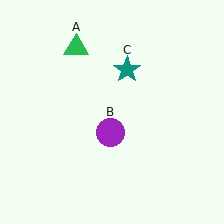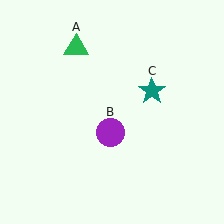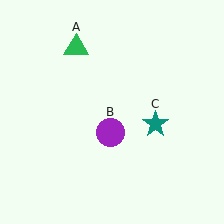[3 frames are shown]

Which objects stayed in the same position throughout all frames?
Green triangle (object A) and purple circle (object B) remained stationary.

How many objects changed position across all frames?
1 object changed position: teal star (object C).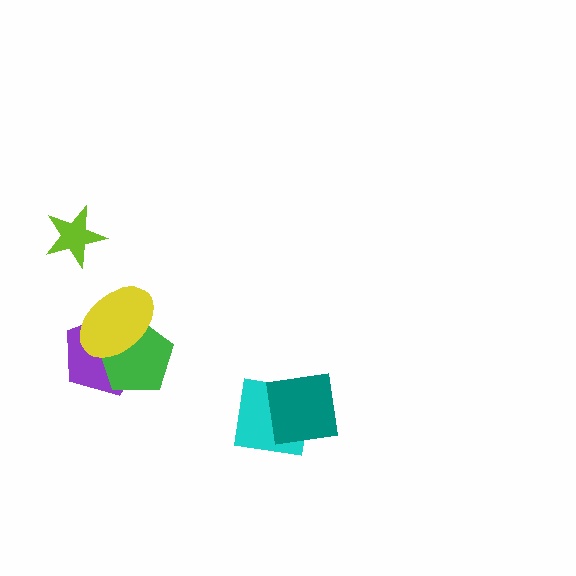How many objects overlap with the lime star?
0 objects overlap with the lime star.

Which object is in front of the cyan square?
The teal square is in front of the cyan square.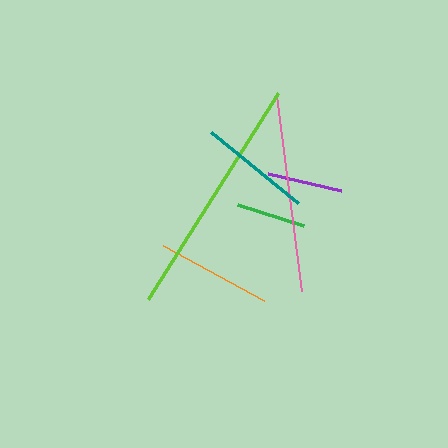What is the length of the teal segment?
The teal segment is approximately 113 pixels long.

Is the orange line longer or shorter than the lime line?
The lime line is longer than the orange line.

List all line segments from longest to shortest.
From longest to shortest: lime, pink, orange, teal, purple, green.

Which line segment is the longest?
The lime line is the longest at approximately 243 pixels.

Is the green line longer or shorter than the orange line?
The orange line is longer than the green line.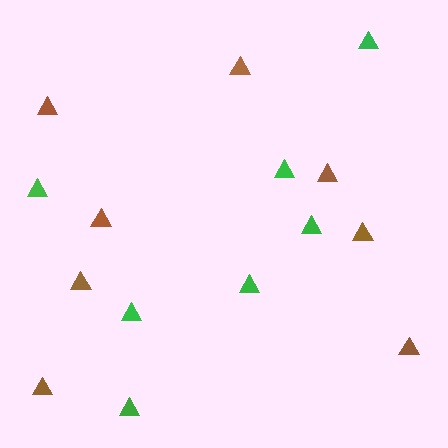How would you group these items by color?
There are 2 groups: one group of brown triangles (8) and one group of green triangles (7).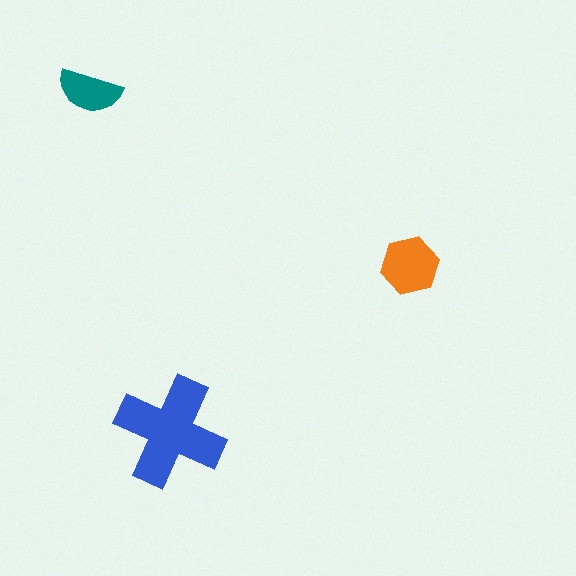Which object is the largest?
The blue cross.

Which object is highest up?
The teal semicircle is topmost.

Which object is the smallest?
The teal semicircle.